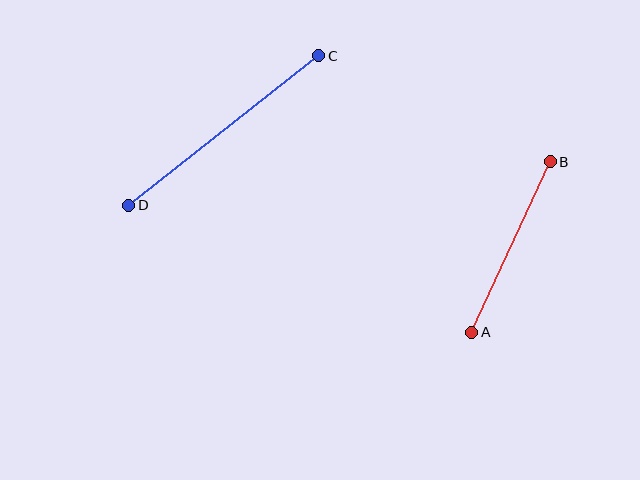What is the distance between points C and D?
The distance is approximately 241 pixels.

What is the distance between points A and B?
The distance is approximately 188 pixels.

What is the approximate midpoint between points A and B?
The midpoint is at approximately (511, 247) pixels.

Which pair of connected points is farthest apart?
Points C and D are farthest apart.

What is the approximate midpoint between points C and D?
The midpoint is at approximately (224, 130) pixels.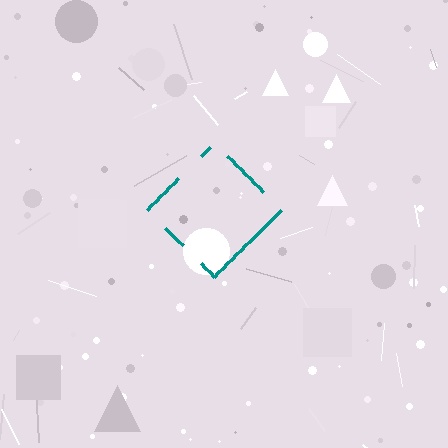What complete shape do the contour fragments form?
The contour fragments form a diamond.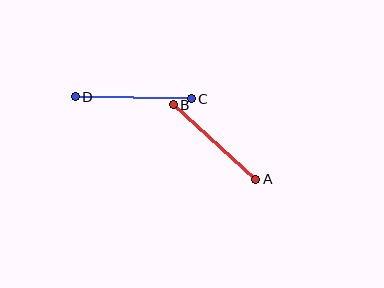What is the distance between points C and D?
The distance is approximately 116 pixels.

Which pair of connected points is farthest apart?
Points C and D are farthest apart.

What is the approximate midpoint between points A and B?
The midpoint is at approximately (214, 142) pixels.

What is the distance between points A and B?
The distance is approximately 111 pixels.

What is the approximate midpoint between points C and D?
The midpoint is at approximately (133, 98) pixels.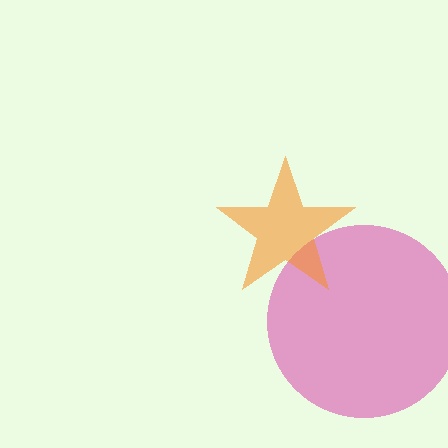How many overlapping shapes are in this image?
There are 2 overlapping shapes in the image.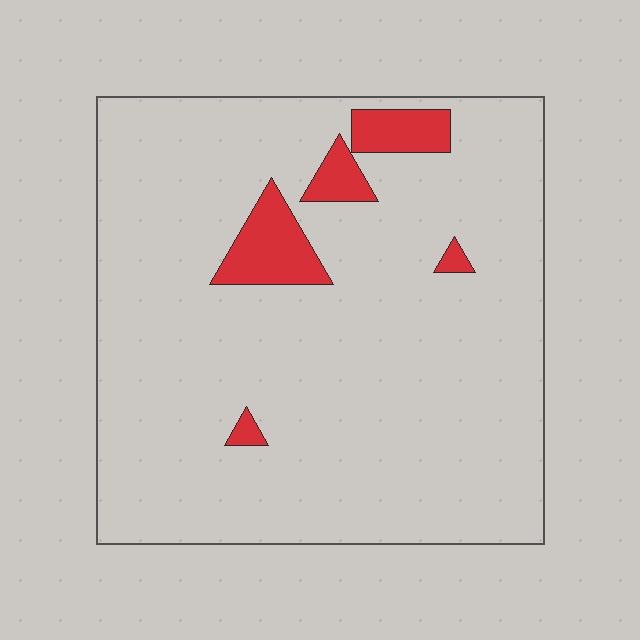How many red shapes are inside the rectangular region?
5.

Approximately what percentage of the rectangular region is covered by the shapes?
Approximately 10%.